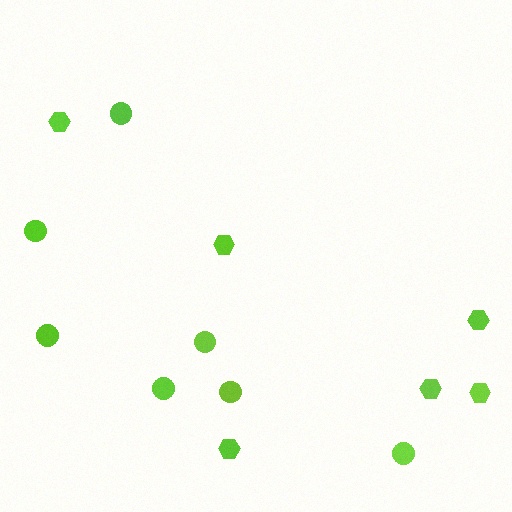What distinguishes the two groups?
There are 2 groups: one group of hexagons (6) and one group of circles (7).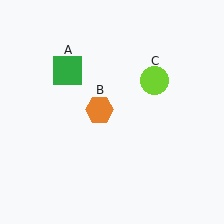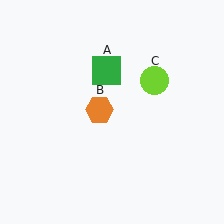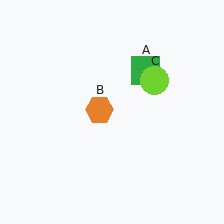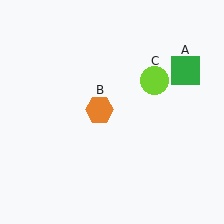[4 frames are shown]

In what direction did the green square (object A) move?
The green square (object A) moved right.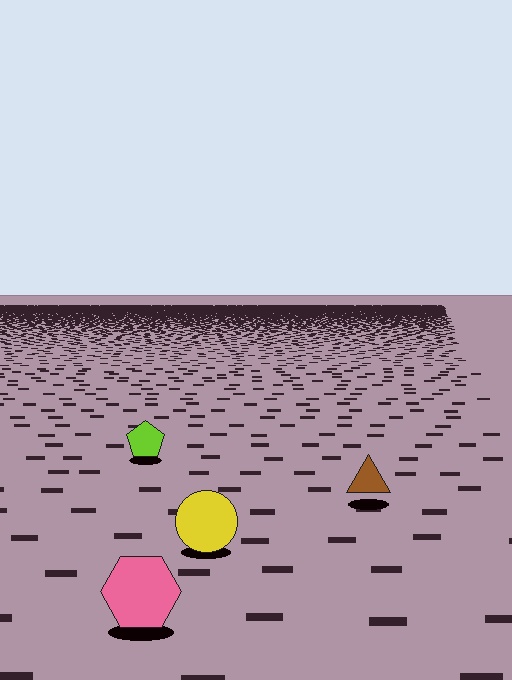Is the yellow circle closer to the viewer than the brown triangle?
Yes. The yellow circle is closer — you can tell from the texture gradient: the ground texture is coarser near it.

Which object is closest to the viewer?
The pink hexagon is closest. The texture marks near it are larger and more spread out.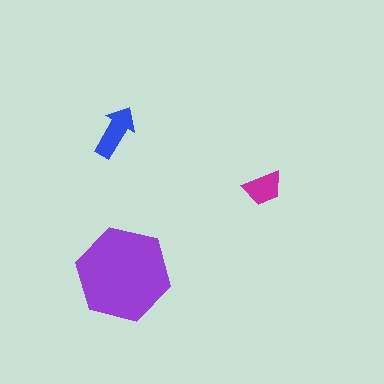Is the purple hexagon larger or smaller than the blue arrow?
Larger.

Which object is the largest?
The purple hexagon.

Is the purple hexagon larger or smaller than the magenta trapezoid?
Larger.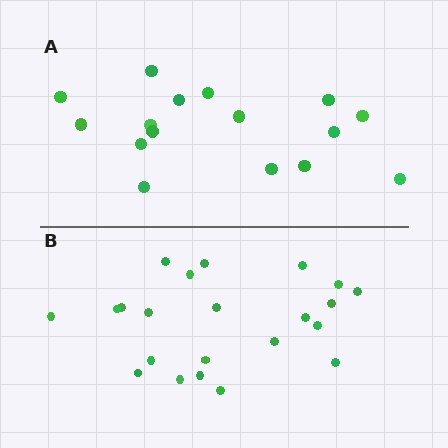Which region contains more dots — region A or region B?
Region B (the bottom region) has more dots.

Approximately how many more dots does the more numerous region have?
Region B has about 6 more dots than region A.